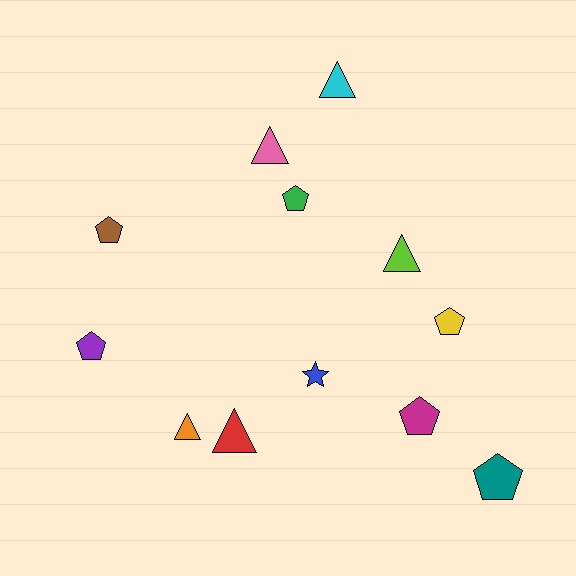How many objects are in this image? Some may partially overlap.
There are 12 objects.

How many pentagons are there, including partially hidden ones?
There are 6 pentagons.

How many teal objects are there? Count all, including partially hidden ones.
There is 1 teal object.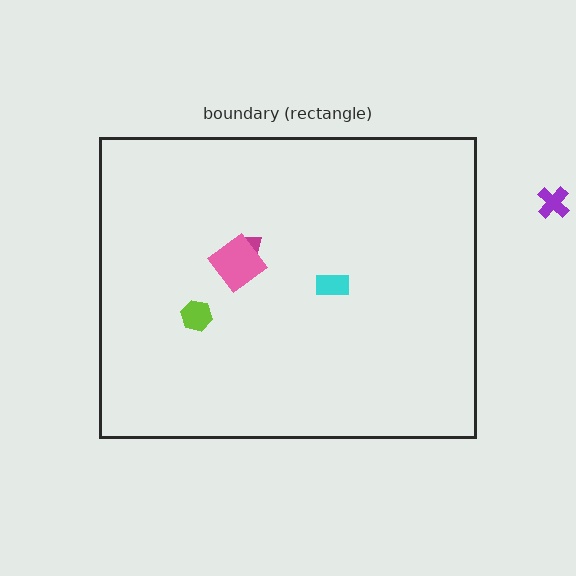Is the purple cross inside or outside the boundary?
Outside.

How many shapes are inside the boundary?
4 inside, 1 outside.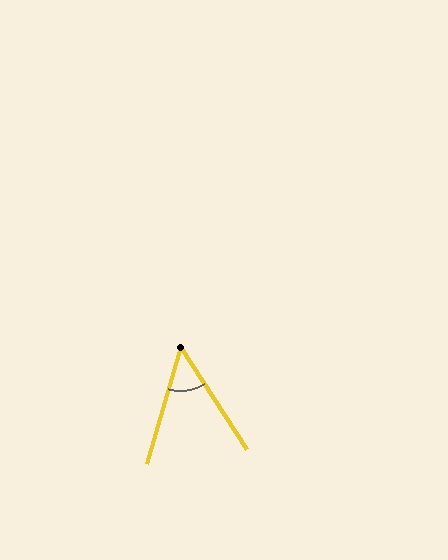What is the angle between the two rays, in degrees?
Approximately 49 degrees.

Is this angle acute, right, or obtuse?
It is acute.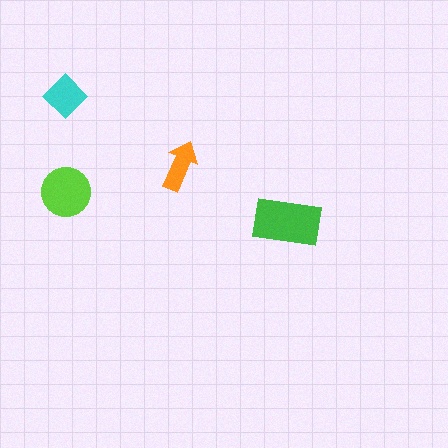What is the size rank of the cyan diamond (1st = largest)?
3rd.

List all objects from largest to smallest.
The green rectangle, the lime circle, the cyan diamond, the orange arrow.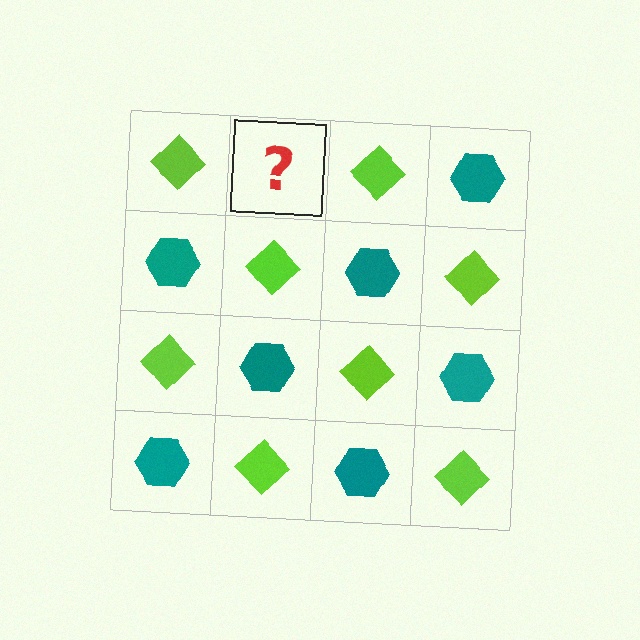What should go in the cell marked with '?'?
The missing cell should contain a teal hexagon.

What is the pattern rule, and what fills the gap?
The rule is that it alternates lime diamond and teal hexagon in a checkerboard pattern. The gap should be filled with a teal hexagon.